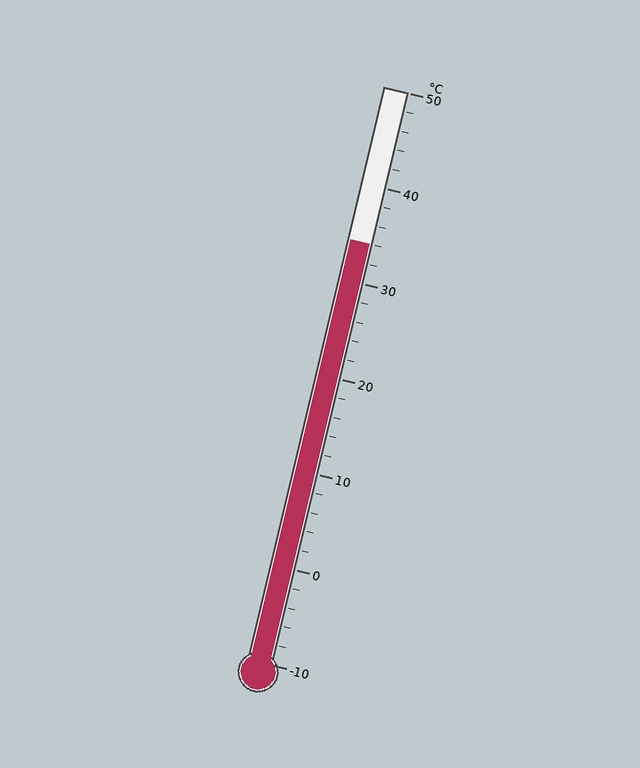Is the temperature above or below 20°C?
The temperature is above 20°C.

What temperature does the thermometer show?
The thermometer shows approximately 34°C.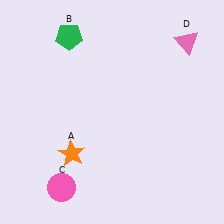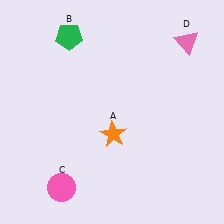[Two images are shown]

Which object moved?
The orange star (A) moved right.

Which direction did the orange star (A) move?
The orange star (A) moved right.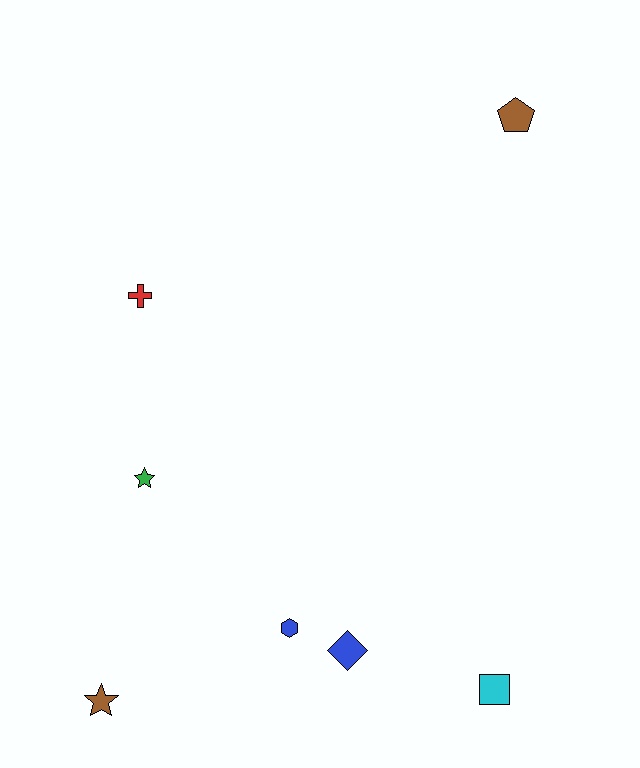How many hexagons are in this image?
There is 1 hexagon.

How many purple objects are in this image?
There are no purple objects.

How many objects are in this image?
There are 7 objects.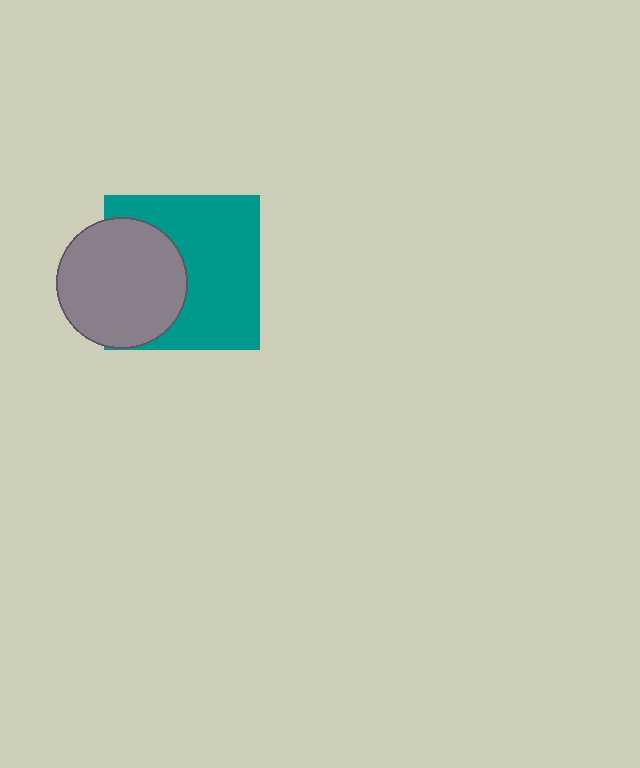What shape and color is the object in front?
The object in front is a gray circle.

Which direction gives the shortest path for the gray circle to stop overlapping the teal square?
Moving left gives the shortest separation.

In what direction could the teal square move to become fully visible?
The teal square could move right. That would shift it out from behind the gray circle entirely.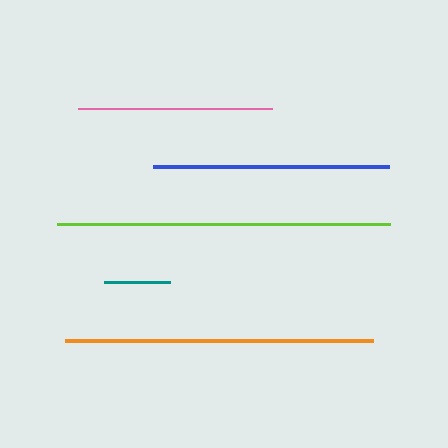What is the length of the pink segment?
The pink segment is approximately 194 pixels long.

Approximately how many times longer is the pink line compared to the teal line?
The pink line is approximately 3.0 times the length of the teal line.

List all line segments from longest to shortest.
From longest to shortest: lime, orange, blue, pink, teal.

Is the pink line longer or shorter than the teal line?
The pink line is longer than the teal line.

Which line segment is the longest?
The lime line is the longest at approximately 332 pixels.